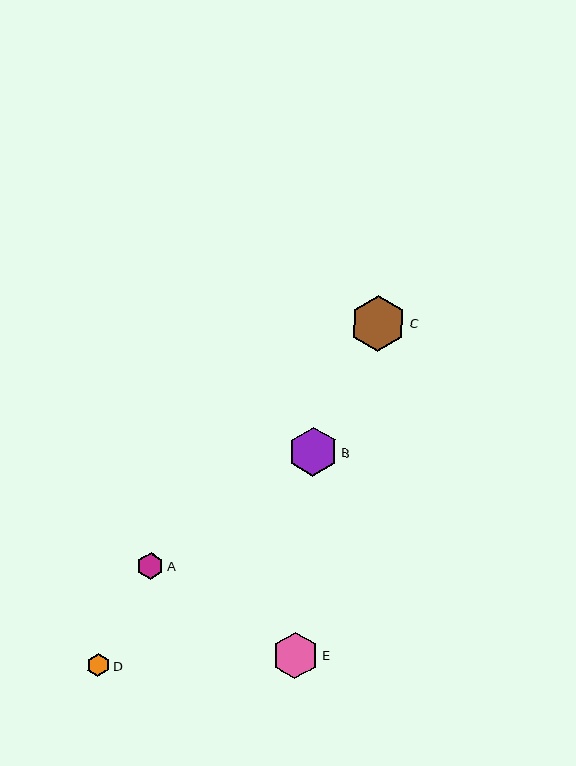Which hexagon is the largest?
Hexagon C is the largest with a size of approximately 56 pixels.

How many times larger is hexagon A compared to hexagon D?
Hexagon A is approximately 1.2 times the size of hexagon D.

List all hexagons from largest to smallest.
From largest to smallest: C, B, E, A, D.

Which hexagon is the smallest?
Hexagon D is the smallest with a size of approximately 22 pixels.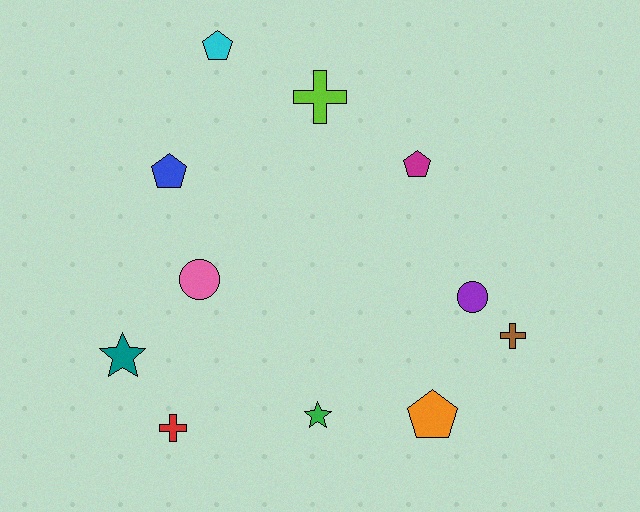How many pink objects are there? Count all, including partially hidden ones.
There is 1 pink object.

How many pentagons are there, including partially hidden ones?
There are 4 pentagons.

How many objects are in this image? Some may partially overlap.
There are 11 objects.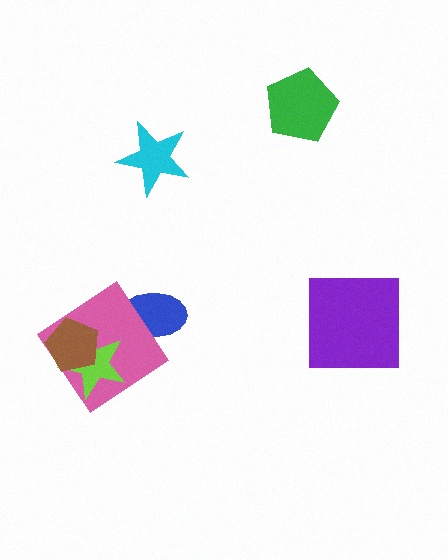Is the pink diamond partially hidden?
Yes, it is partially covered by another shape.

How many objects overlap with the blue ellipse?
1 object overlaps with the blue ellipse.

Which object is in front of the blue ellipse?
The pink diamond is in front of the blue ellipse.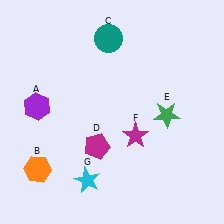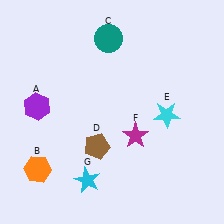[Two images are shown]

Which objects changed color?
D changed from magenta to brown. E changed from green to cyan.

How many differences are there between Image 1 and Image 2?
There are 2 differences between the two images.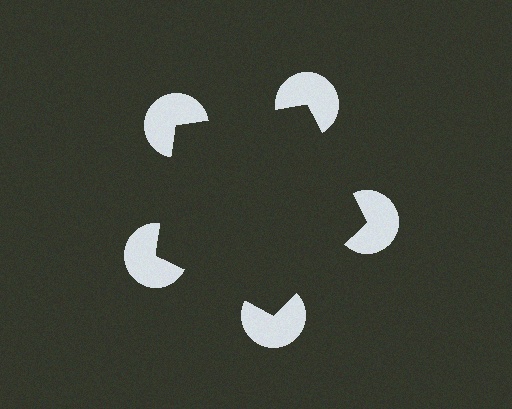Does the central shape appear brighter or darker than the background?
It typically appears slightly darker than the background, even though no actual brightness change is drawn.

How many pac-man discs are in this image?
There are 5 — one at each vertex of the illusory pentagon.